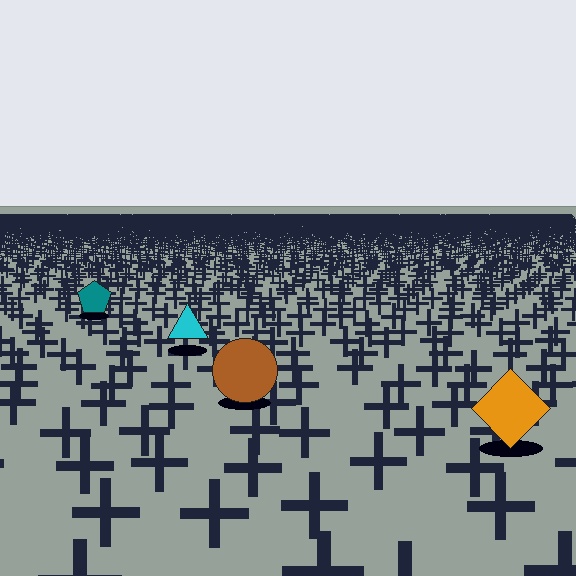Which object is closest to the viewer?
The orange diamond is closest. The texture marks near it are larger and more spread out.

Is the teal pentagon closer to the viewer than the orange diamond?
No. The orange diamond is closer — you can tell from the texture gradient: the ground texture is coarser near it.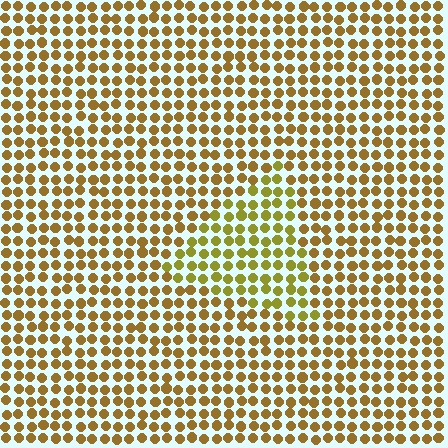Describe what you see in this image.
The image is filled with small brown elements in a uniform arrangement. A triangle-shaped region is visible where the elements are tinted to a slightly different hue, forming a subtle color boundary.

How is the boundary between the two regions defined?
The boundary is defined purely by a slight shift in hue (about 25 degrees). Spacing, size, and orientation are identical on both sides.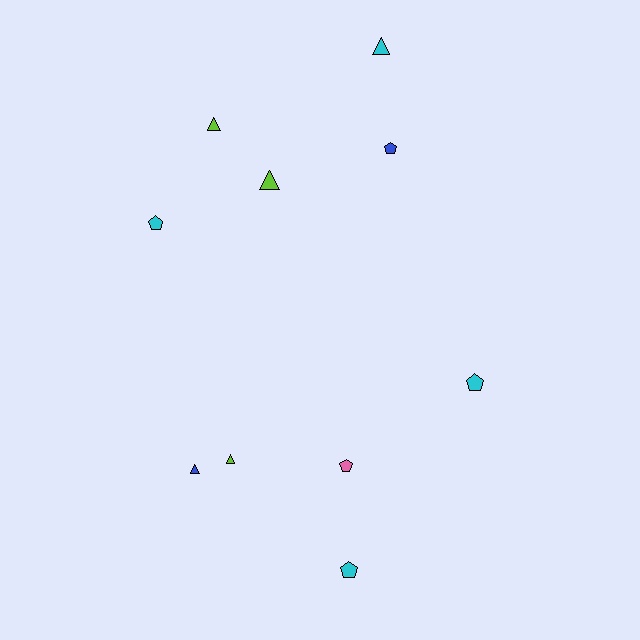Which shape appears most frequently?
Triangle, with 5 objects.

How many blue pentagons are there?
There is 1 blue pentagon.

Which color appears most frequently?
Cyan, with 4 objects.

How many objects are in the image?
There are 10 objects.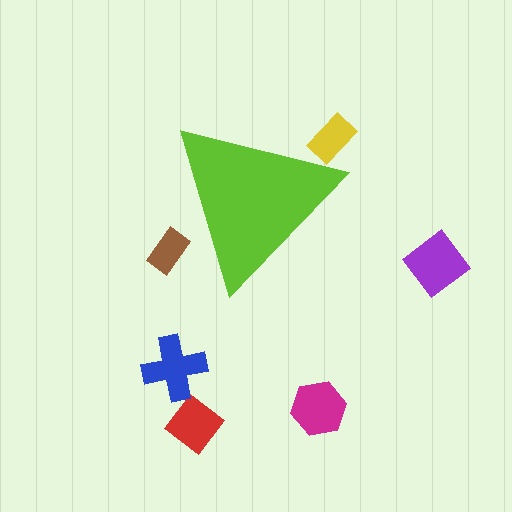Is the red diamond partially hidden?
No, the red diamond is fully visible.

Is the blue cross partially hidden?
No, the blue cross is fully visible.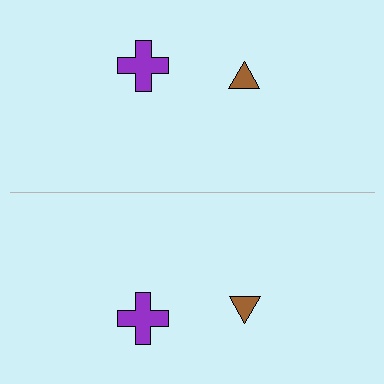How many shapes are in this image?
There are 4 shapes in this image.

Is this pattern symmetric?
Yes, this pattern has bilateral (reflection) symmetry.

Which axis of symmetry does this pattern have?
The pattern has a horizontal axis of symmetry running through the center of the image.